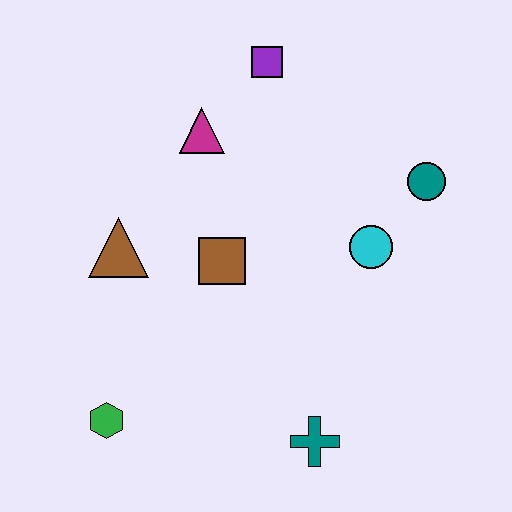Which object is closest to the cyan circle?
The teal circle is closest to the cyan circle.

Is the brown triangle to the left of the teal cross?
Yes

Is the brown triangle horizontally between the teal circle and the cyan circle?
No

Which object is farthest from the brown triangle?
The teal circle is farthest from the brown triangle.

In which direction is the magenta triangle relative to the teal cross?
The magenta triangle is above the teal cross.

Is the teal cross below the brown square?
Yes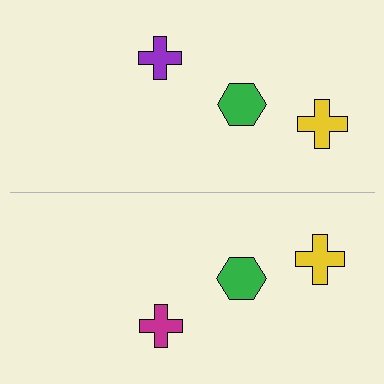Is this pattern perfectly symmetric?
No, the pattern is not perfectly symmetric. The magenta cross on the bottom side breaks the symmetry — its mirror counterpart is purple.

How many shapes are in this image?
There are 6 shapes in this image.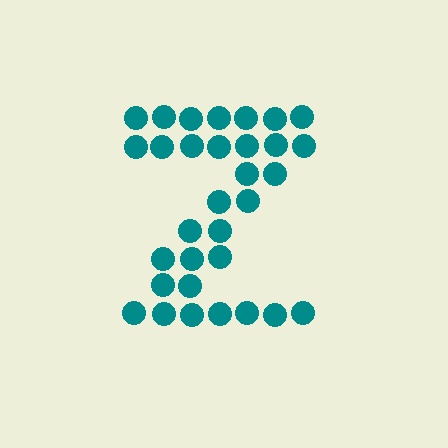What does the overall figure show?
The overall figure shows the letter Z.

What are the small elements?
The small elements are circles.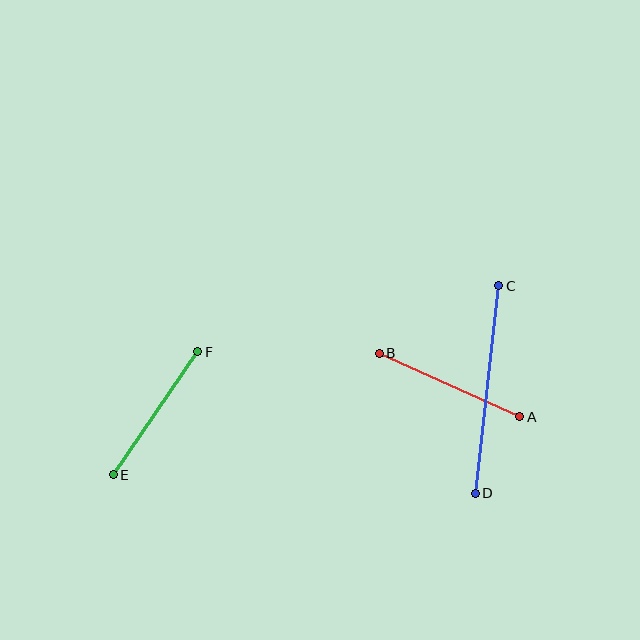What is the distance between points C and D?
The distance is approximately 209 pixels.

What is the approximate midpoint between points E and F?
The midpoint is at approximately (156, 413) pixels.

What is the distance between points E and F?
The distance is approximately 150 pixels.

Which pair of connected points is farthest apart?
Points C and D are farthest apart.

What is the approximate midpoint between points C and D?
The midpoint is at approximately (487, 390) pixels.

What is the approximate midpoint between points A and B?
The midpoint is at approximately (449, 385) pixels.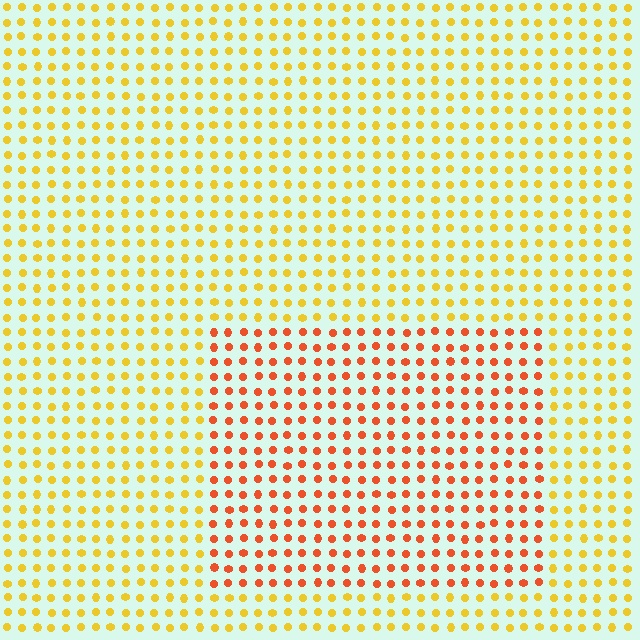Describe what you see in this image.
The image is filled with small yellow elements in a uniform arrangement. A rectangle-shaped region is visible where the elements are tinted to a slightly different hue, forming a subtle color boundary.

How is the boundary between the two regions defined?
The boundary is defined purely by a slight shift in hue (about 37 degrees). Spacing, size, and orientation are identical on both sides.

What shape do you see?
I see a rectangle.